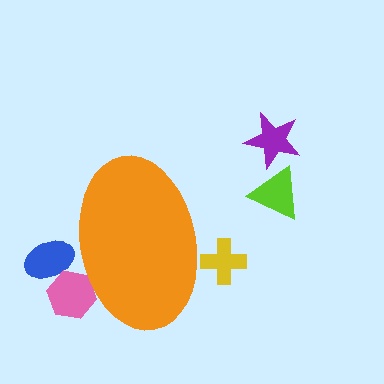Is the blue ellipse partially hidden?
Yes, the blue ellipse is partially hidden behind the orange ellipse.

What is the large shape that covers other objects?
An orange ellipse.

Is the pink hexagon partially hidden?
Yes, the pink hexagon is partially hidden behind the orange ellipse.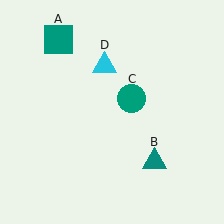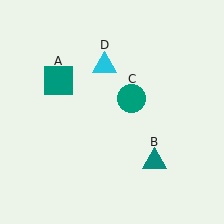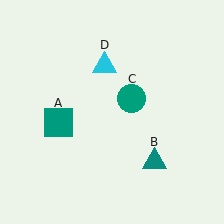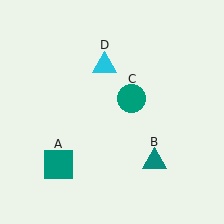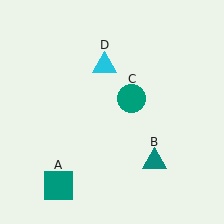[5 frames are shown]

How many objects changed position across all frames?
1 object changed position: teal square (object A).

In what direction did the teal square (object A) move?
The teal square (object A) moved down.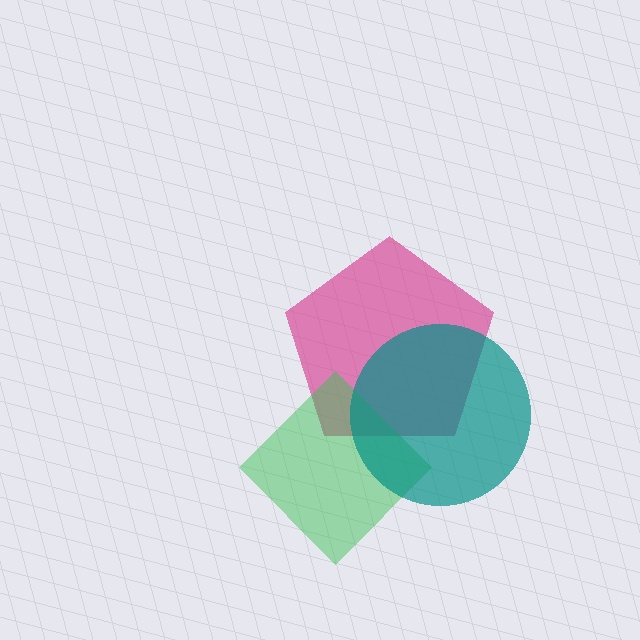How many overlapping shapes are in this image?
There are 3 overlapping shapes in the image.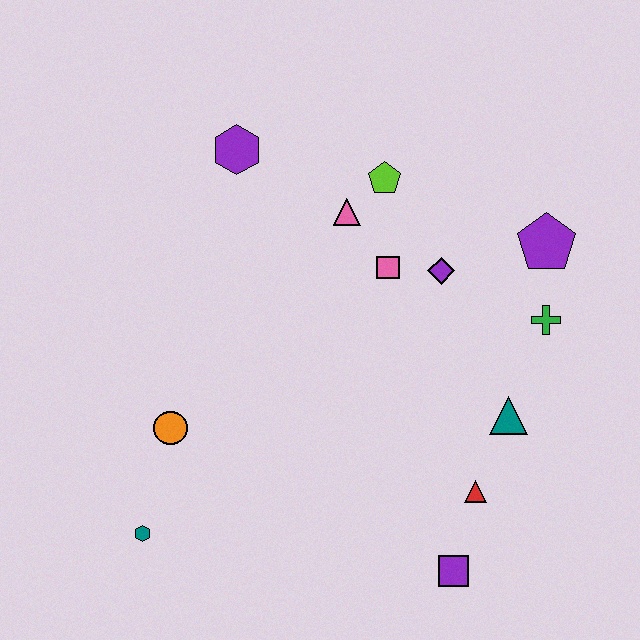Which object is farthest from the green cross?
The teal hexagon is farthest from the green cross.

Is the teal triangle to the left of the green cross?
Yes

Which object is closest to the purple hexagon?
The pink triangle is closest to the purple hexagon.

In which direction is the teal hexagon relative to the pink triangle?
The teal hexagon is below the pink triangle.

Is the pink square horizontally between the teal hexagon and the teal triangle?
Yes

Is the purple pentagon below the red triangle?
No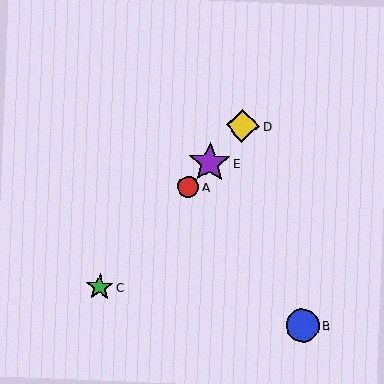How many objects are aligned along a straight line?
4 objects (A, C, D, E) are aligned along a straight line.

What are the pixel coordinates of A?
Object A is at (188, 187).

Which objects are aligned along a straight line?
Objects A, C, D, E are aligned along a straight line.